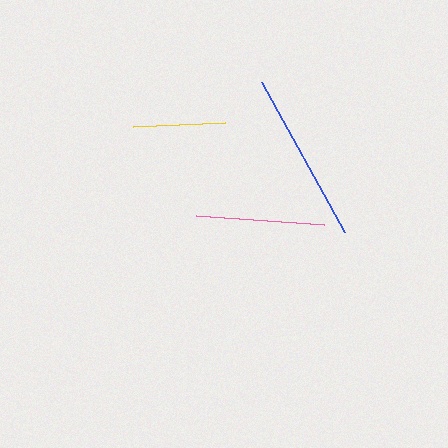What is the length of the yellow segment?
The yellow segment is approximately 92 pixels long.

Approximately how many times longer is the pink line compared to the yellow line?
The pink line is approximately 1.4 times the length of the yellow line.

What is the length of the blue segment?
The blue segment is approximately 171 pixels long.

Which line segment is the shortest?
The yellow line is the shortest at approximately 92 pixels.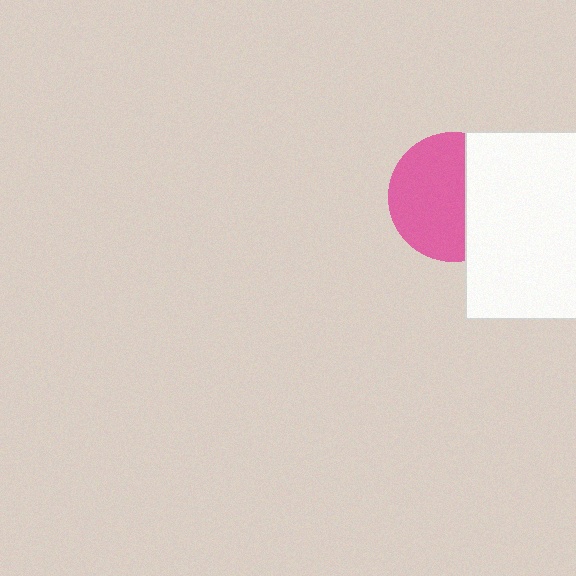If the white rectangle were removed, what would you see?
You would see the complete pink circle.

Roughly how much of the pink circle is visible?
About half of it is visible (roughly 62%).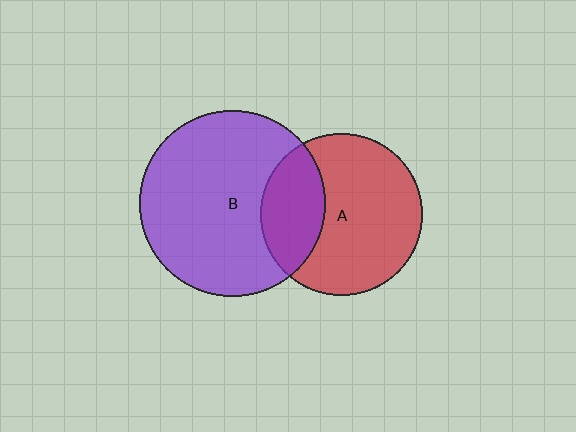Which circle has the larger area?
Circle B (purple).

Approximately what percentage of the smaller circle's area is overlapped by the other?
Approximately 30%.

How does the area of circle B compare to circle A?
Approximately 1.3 times.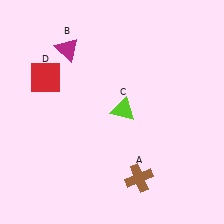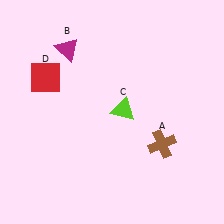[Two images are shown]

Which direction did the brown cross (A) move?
The brown cross (A) moved up.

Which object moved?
The brown cross (A) moved up.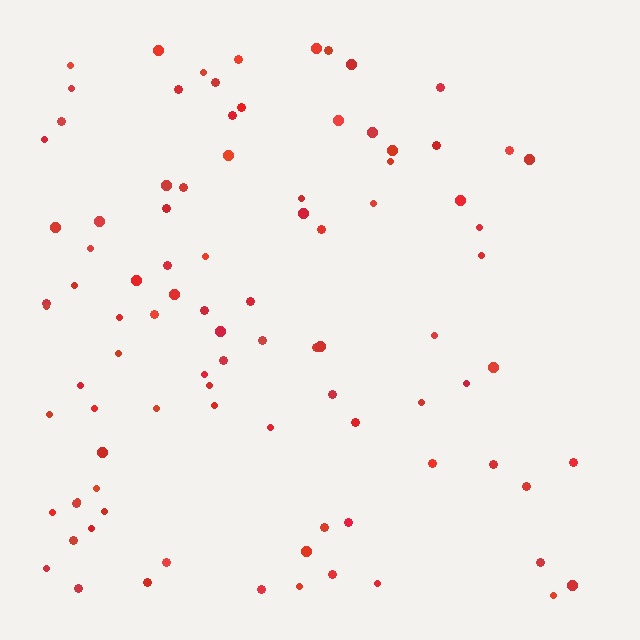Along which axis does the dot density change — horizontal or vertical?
Horizontal.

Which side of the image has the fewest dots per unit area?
The right.